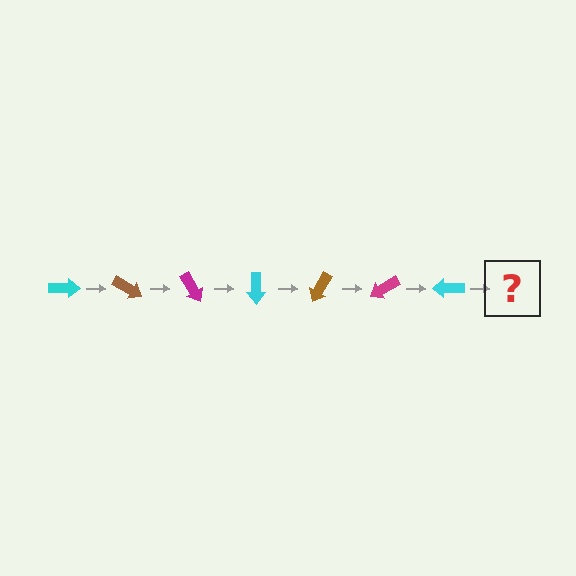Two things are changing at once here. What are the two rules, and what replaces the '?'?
The two rules are that it rotates 30 degrees each step and the color cycles through cyan, brown, and magenta. The '?' should be a brown arrow, rotated 210 degrees from the start.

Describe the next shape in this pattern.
It should be a brown arrow, rotated 210 degrees from the start.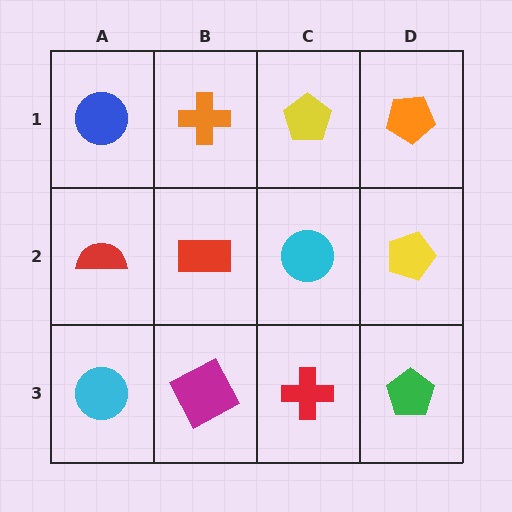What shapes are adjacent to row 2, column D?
An orange pentagon (row 1, column D), a green pentagon (row 3, column D), a cyan circle (row 2, column C).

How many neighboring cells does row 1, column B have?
3.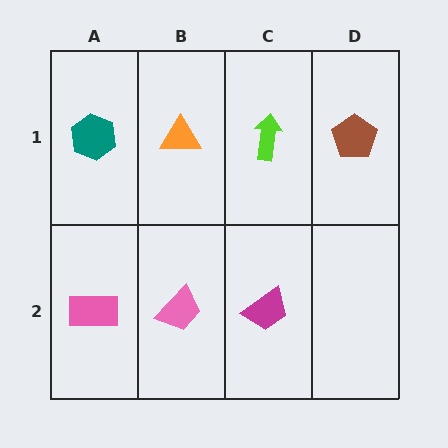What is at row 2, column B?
A pink trapezoid.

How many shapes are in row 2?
3 shapes.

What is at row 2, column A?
A pink rectangle.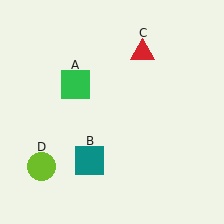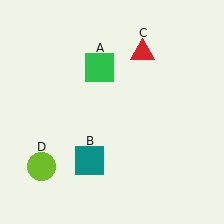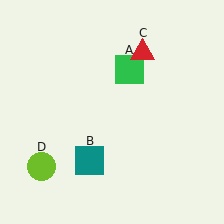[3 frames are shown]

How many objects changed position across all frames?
1 object changed position: green square (object A).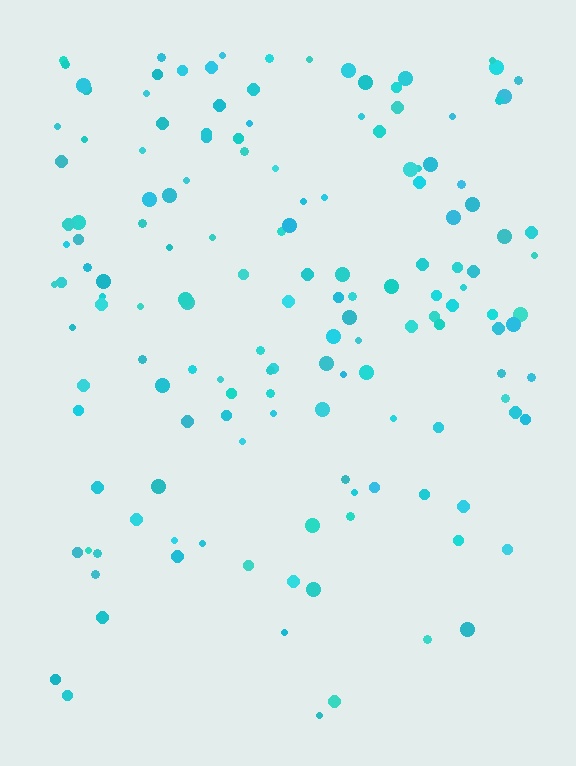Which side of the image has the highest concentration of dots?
The top.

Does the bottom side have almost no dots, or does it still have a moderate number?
Still a moderate number, just noticeably fewer than the top.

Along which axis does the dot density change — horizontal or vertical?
Vertical.